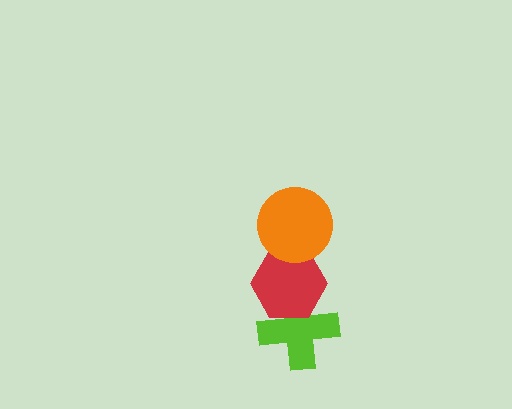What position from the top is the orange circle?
The orange circle is 1st from the top.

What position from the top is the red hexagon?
The red hexagon is 2nd from the top.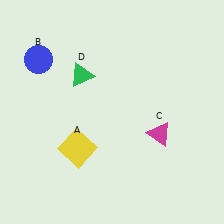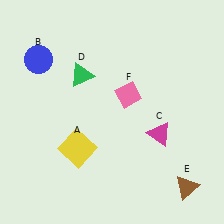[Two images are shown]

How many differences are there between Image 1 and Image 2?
There are 2 differences between the two images.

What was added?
A brown triangle (E), a pink diamond (F) were added in Image 2.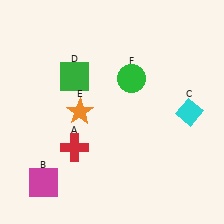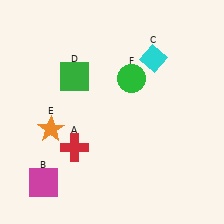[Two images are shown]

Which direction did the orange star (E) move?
The orange star (E) moved left.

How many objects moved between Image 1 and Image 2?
2 objects moved between the two images.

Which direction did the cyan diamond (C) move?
The cyan diamond (C) moved up.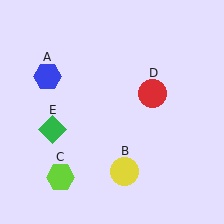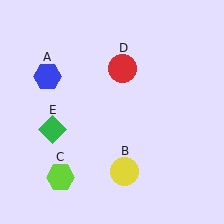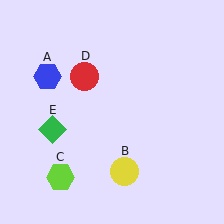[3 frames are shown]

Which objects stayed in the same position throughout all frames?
Blue hexagon (object A) and yellow circle (object B) and lime hexagon (object C) and green diamond (object E) remained stationary.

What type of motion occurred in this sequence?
The red circle (object D) rotated counterclockwise around the center of the scene.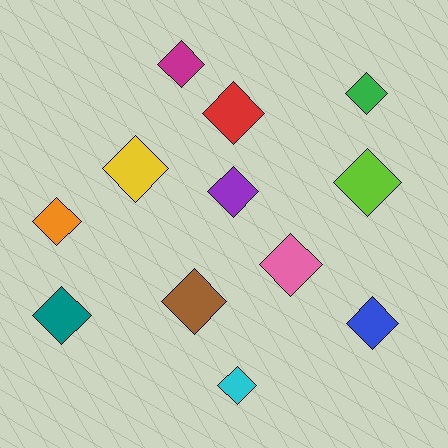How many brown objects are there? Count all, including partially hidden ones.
There is 1 brown object.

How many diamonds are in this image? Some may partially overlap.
There are 12 diamonds.